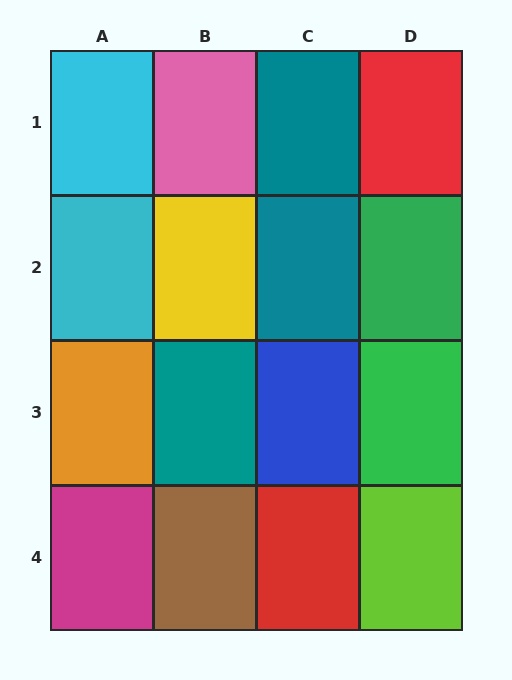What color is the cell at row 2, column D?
Green.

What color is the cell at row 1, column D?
Red.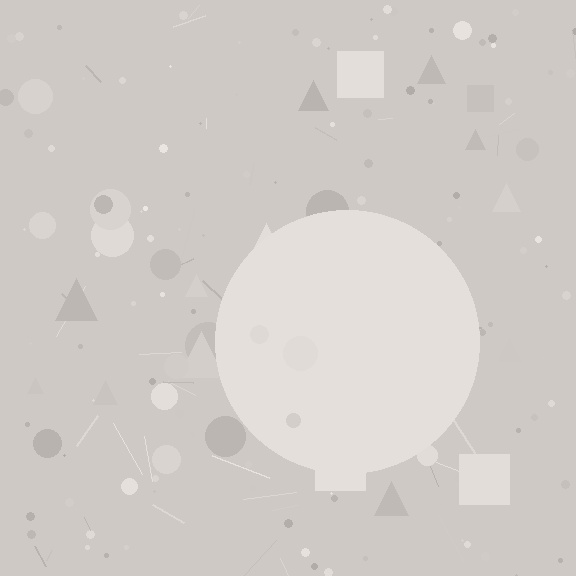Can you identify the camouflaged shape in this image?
The camouflaged shape is a circle.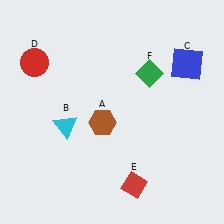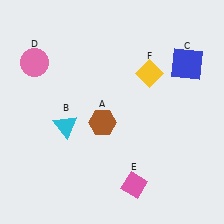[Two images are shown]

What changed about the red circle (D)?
In Image 1, D is red. In Image 2, it changed to pink.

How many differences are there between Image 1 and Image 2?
There are 3 differences between the two images.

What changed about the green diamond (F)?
In Image 1, F is green. In Image 2, it changed to yellow.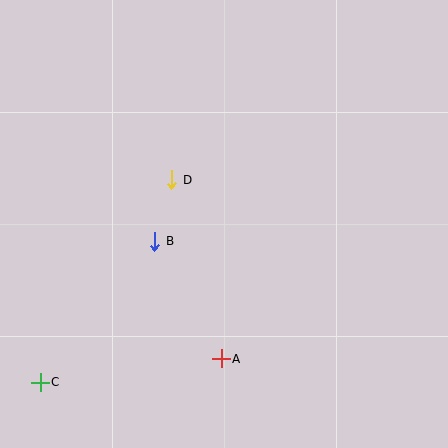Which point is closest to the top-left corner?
Point D is closest to the top-left corner.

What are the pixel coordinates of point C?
Point C is at (40, 382).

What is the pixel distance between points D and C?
The distance between D and C is 241 pixels.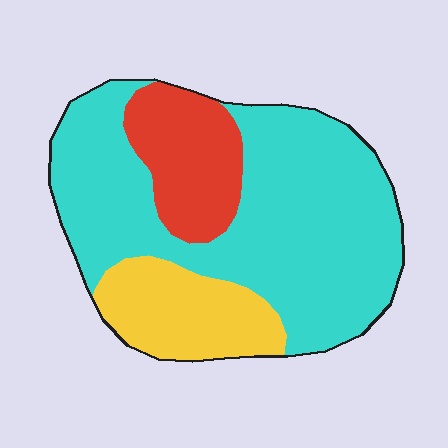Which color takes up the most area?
Cyan, at roughly 65%.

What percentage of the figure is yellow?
Yellow takes up about one sixth (1/6) of the figure.